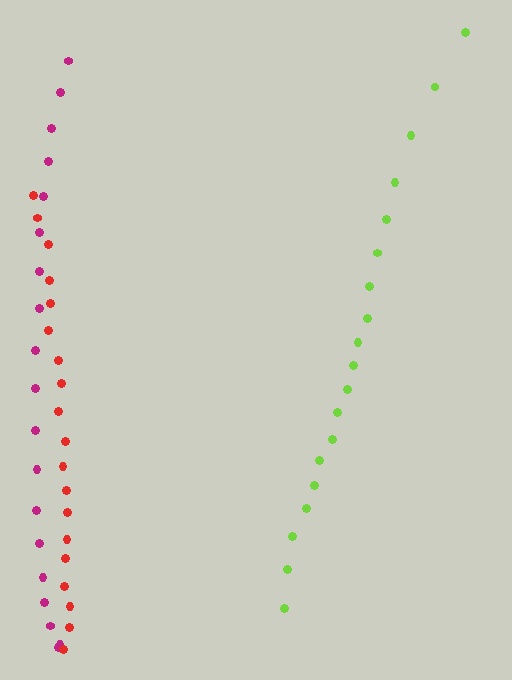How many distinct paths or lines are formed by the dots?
There are 3 distinct paths.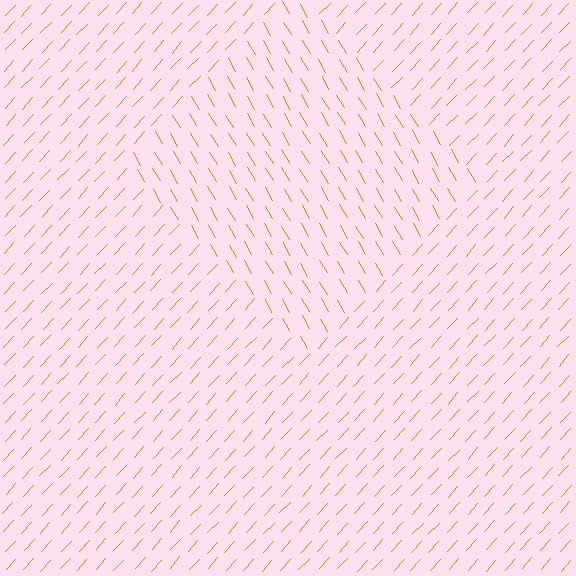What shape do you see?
I see a diamond.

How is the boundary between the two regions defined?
The boundary is defined purely by a change in line orientation (approximately 73 degrees difference). All lines are the same color and thickness.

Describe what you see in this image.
The image is filled with small orange line segments. A diamond region in the image has lines oriented differently from the surrounding lines, creating a visible texture boundary.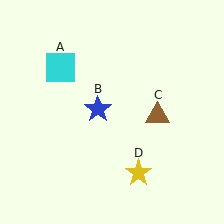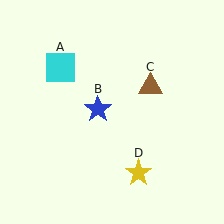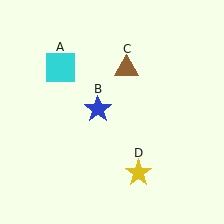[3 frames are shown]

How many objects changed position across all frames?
1 object changed position: brown triangle (object C).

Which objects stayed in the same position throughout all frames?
Cyan square (object A) and blue star (object B) and yellow star (object D) remained stationary.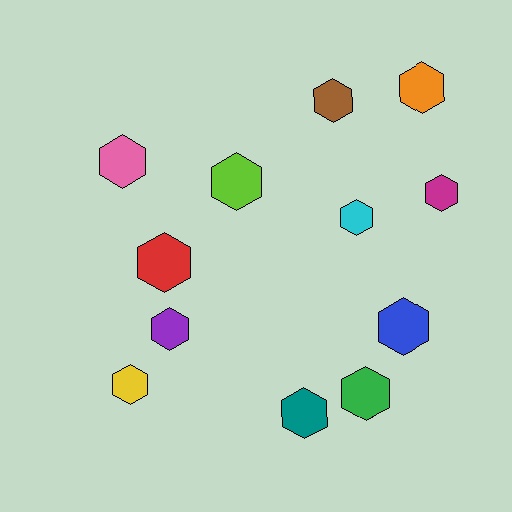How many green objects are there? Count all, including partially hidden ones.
There is 1 green object.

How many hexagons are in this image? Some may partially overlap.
There are 12 hexagons.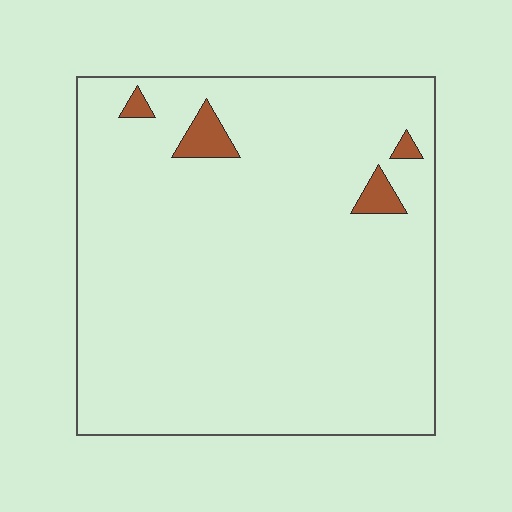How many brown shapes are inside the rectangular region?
4.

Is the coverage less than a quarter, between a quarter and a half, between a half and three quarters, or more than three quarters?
Less than a quarter.